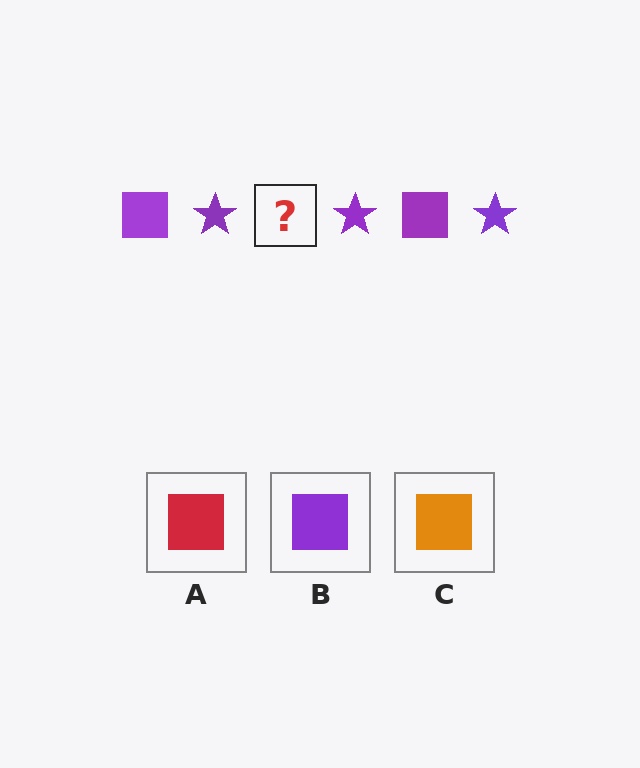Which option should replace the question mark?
Option B.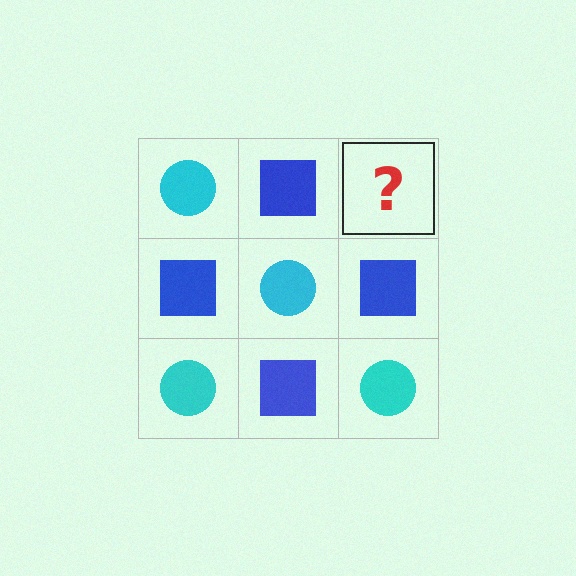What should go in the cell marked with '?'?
The missing cell should contain a cyan circle.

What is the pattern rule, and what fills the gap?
The rule is that it alternates cyan circle and blue square in a checkerboard pattern. The gap should be filled with a cyan circle.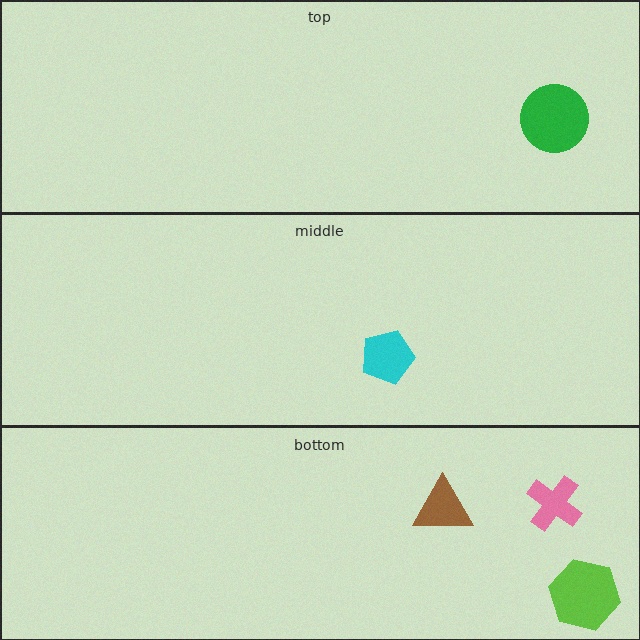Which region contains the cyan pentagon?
The middle region.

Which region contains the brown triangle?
The bottom region.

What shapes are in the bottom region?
The pink cross, the lime hexagon, the brown triangle.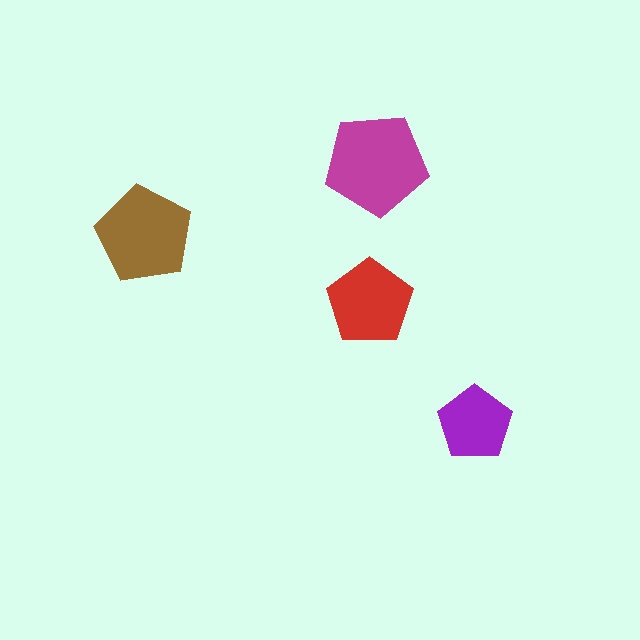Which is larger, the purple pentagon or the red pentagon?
The red one.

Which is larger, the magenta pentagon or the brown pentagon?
The magenta one.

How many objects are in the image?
There are 4 objects in the image.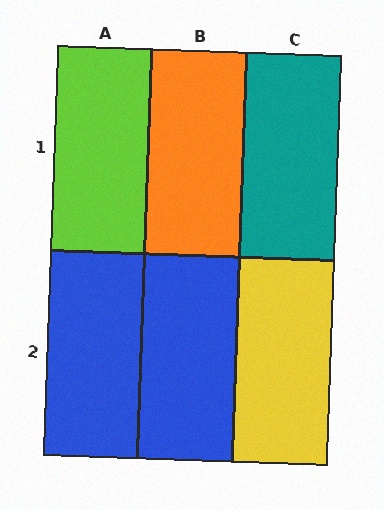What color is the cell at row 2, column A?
Blue.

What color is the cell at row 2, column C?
Yellow.